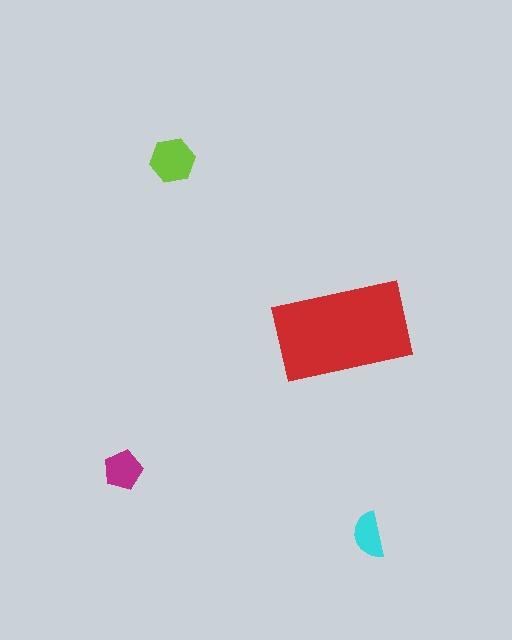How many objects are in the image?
There are 4 objects in the image.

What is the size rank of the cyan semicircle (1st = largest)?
4th.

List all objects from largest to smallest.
The red rectangle, the lime hexagon, the magenta pentagon, the cyan semicircle.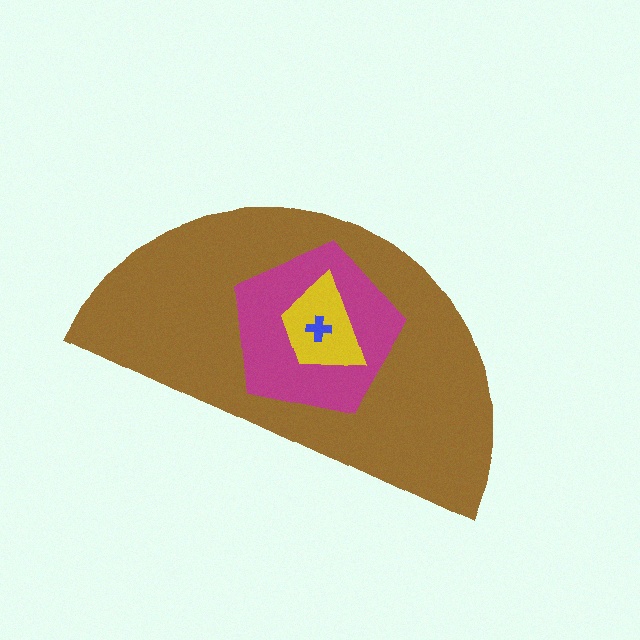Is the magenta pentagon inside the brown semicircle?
Yes.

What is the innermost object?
The blue cross.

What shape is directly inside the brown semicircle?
The magenta pentagon.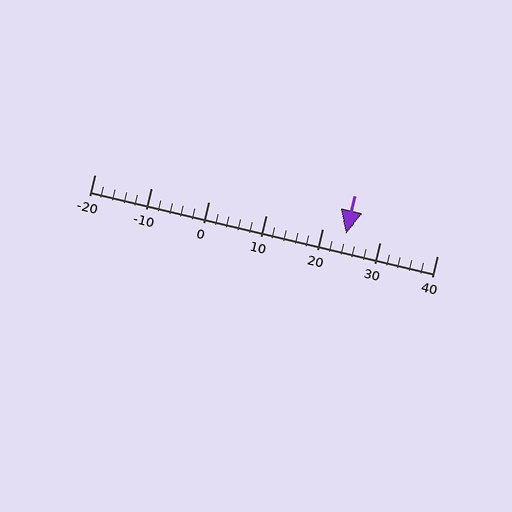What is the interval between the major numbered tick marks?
The major tick marks are spaced 10 units apart.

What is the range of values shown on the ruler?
The ruler shows values from -20 to 40.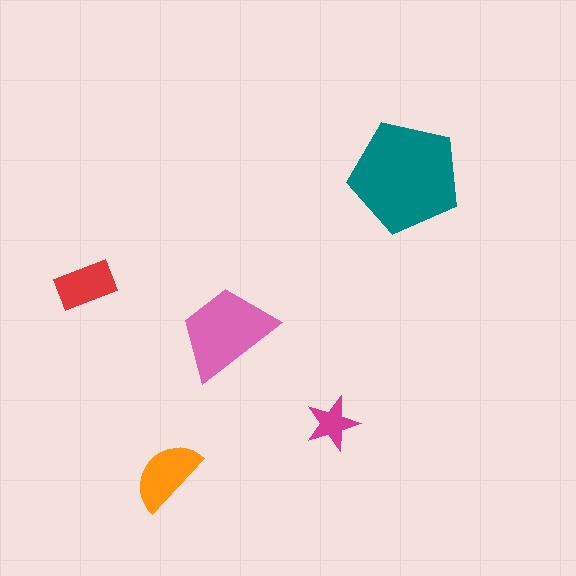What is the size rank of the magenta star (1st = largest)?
5th.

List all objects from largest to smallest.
The teal pentagon, the pink trapezoid, the orange semicircle, the red rectangle, the magenta star.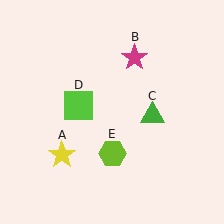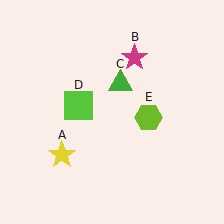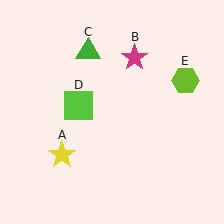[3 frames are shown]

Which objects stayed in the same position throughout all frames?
Yellow star (object A) and magenta star (object B) and lime square (object D) remained stationary.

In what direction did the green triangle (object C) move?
The green triangle (object C) moved up and to the left.